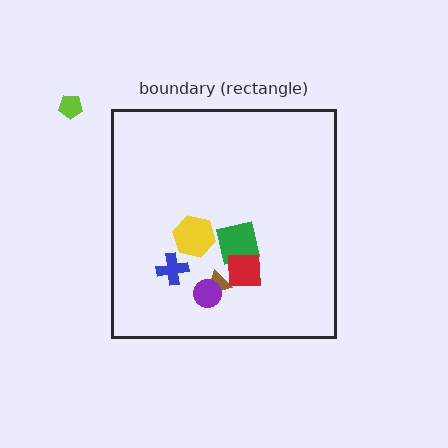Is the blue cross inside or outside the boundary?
Inside.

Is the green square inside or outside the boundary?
Inside.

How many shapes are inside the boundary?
6 inside, 1 outside.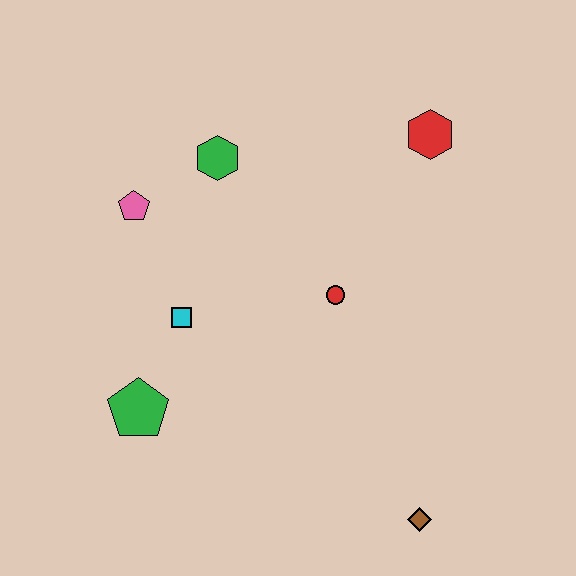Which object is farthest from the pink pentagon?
The brown diamond is farthest from the pink pentagon.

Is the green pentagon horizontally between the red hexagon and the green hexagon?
No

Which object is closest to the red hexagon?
The red circle is closest to the red hexagon.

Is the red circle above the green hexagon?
No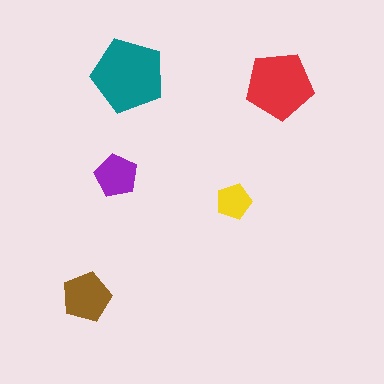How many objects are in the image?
There are 5 objects in the image.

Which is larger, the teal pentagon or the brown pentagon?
The teal one.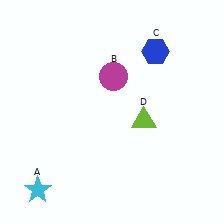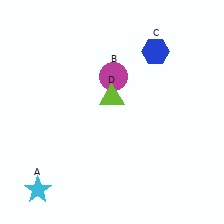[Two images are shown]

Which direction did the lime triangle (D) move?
The lime triangle (D) moved left.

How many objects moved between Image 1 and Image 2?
1 object moved between the two images.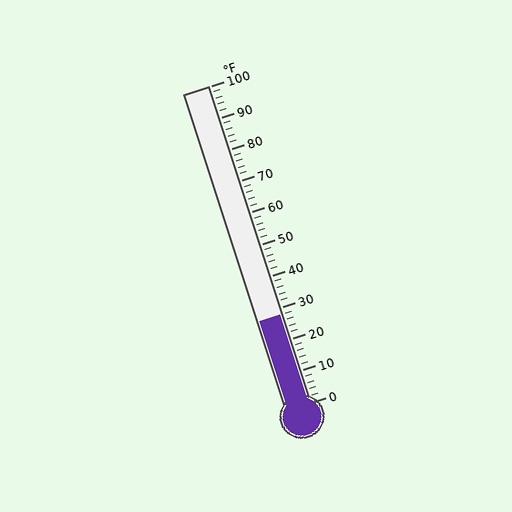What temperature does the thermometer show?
The thermometer shows approximately 28°F.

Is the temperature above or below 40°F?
The temperature is below 40°F.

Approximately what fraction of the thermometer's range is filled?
The thermometer is filled to approximately 30% of its range.